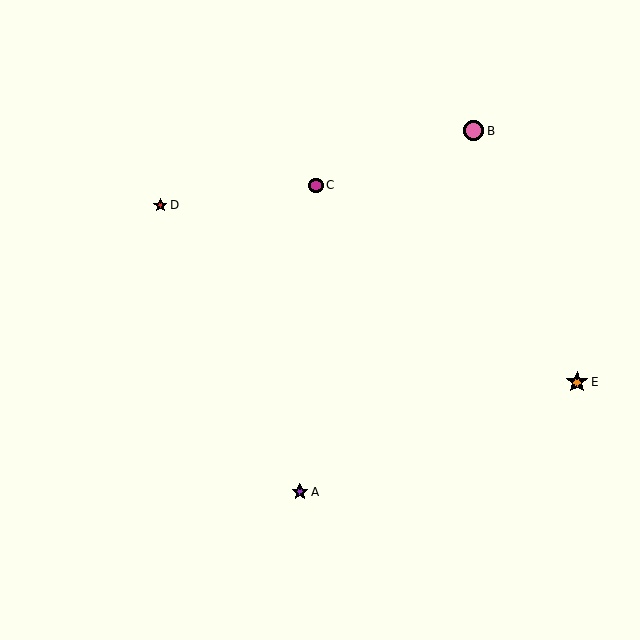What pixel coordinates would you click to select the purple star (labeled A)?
Click at (300, 492) to select the purple star A.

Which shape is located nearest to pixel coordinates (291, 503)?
The purple star (labeled A) at (300, 492) is nearest to that location.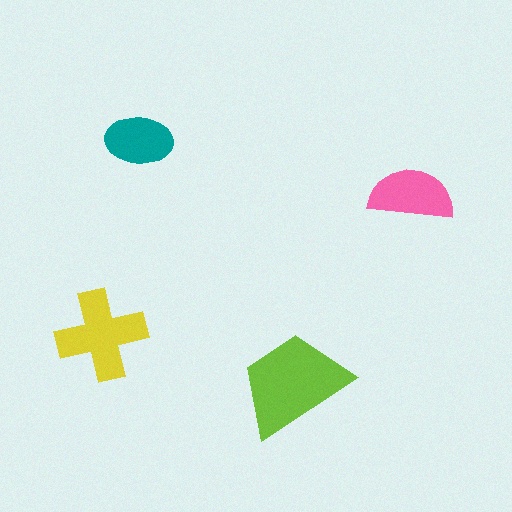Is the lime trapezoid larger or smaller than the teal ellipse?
Larger.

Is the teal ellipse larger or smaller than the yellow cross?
Smaller.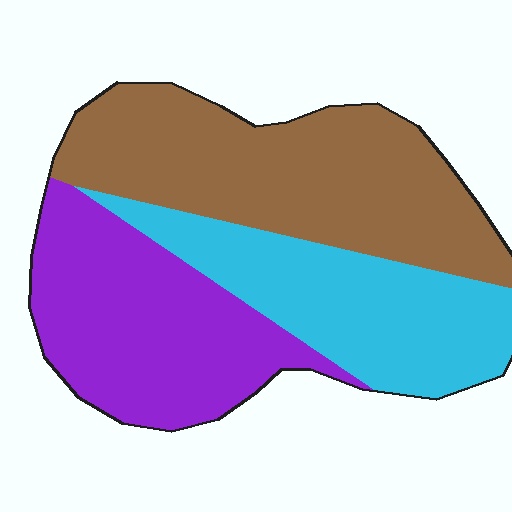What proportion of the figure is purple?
Purple takes up about one third (1/3) of the figure.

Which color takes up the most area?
Brown, at roughly 40%.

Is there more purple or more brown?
Brown.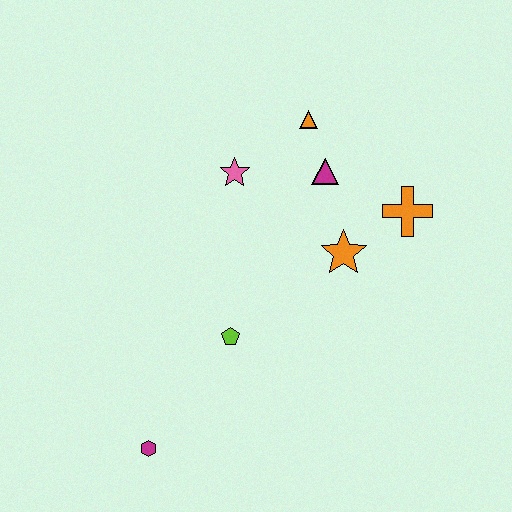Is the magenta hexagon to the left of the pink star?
Yes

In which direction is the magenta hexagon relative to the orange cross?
The magenta hexagon is to the left of the orange cross.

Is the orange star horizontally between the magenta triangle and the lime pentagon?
No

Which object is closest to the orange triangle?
The magenta triangle is closest to the orange triangle.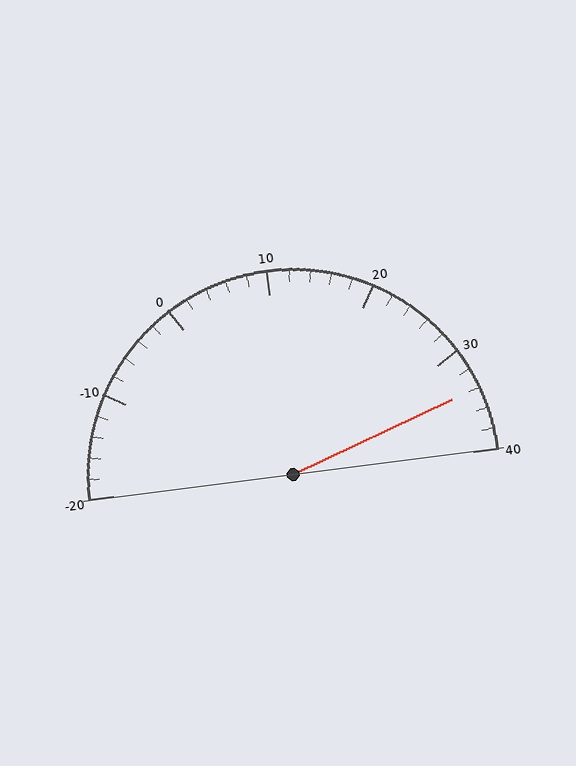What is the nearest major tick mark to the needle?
The nearest major tick mark is 30.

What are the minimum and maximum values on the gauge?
The gauge ranges from -20 to 40.